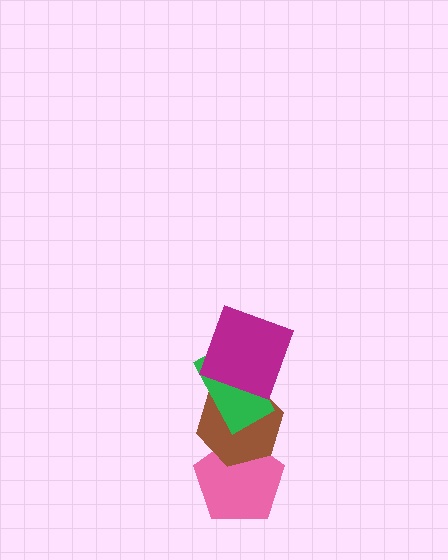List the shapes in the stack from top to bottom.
From top to bottom: the magenta square, the green rectangle, the brown hexagon, the pink pentagon.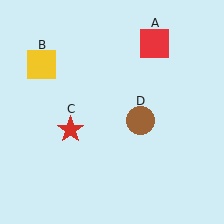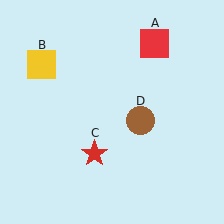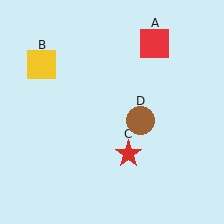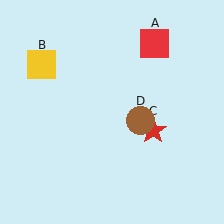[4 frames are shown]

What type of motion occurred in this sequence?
The red star (object C) rotated counterclockwise around the center of the scene.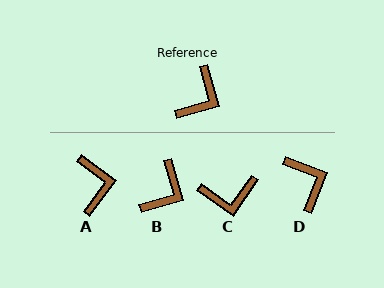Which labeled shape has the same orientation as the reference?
B.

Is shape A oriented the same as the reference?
No, it is off by about 38 degrees.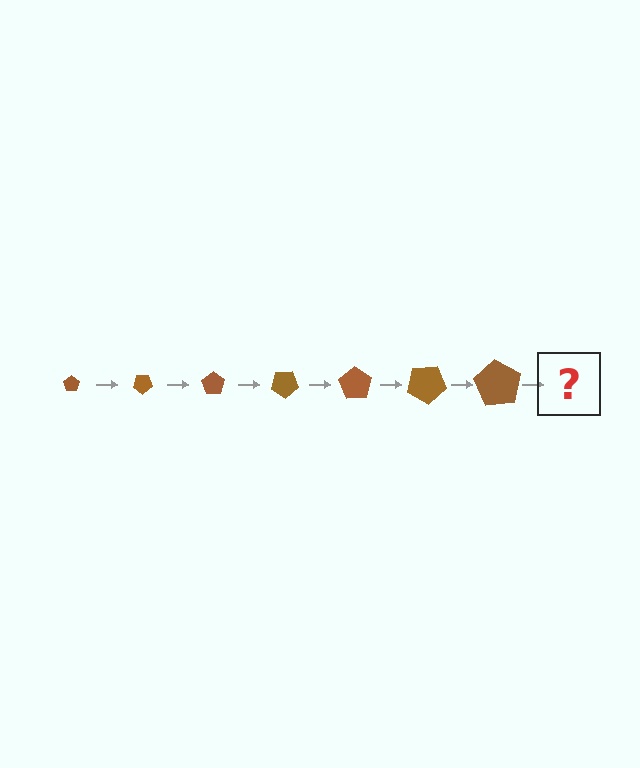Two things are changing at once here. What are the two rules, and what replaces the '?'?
The two rules are that the pentagon grows larger each step and it rotates 35 degrees each step. The '?' should be a pentagon, larger than the previous one and rotated 245 degrees from the start.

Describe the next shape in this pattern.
It should be a pentagon, larger than the previous one and rotated 245 degrees from the start.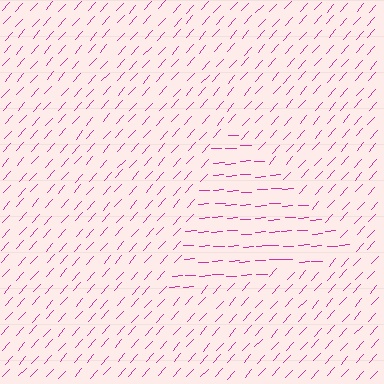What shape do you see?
I see a triangle.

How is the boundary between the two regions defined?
The boundary is defined purely by a change in line orientation (approximately 45 degrees difference). All lines are the same color and thickness.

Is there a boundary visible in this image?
Yes, there is a texture boundary formed by a change in line orientation.